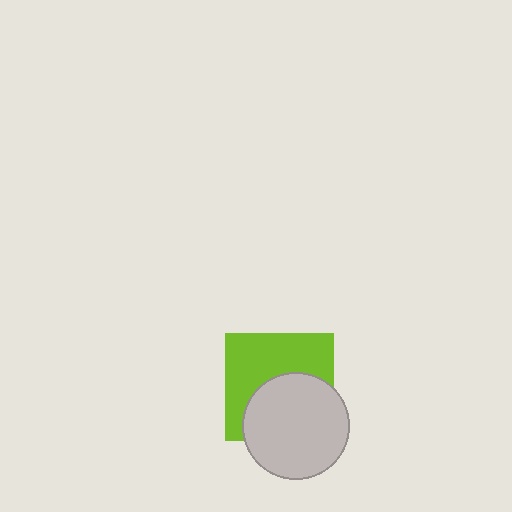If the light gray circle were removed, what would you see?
You would see the complete lime square.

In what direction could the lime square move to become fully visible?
The lime square could move up. That would shift it out from behind the light gray circle entirely.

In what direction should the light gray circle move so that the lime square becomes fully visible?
The light gray circle should move down. That is the shortest direction to clear the overlap and leave the lime square fully visible.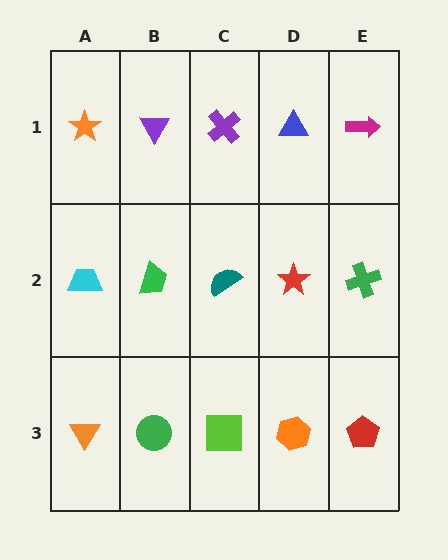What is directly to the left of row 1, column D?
A purple cross.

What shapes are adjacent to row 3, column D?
A red star (row 2, column D), a lime square (row 3, column C), a red pentagon (row 3, column E).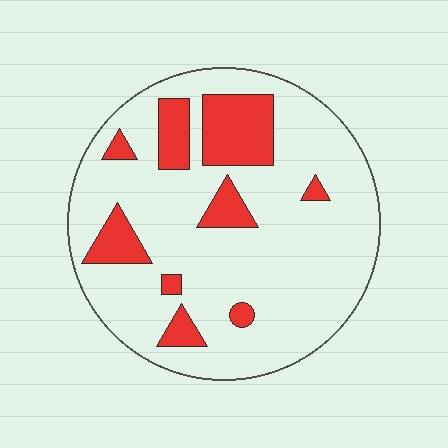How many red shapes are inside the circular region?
9.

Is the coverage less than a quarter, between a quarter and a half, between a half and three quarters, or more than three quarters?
Less than a quarter.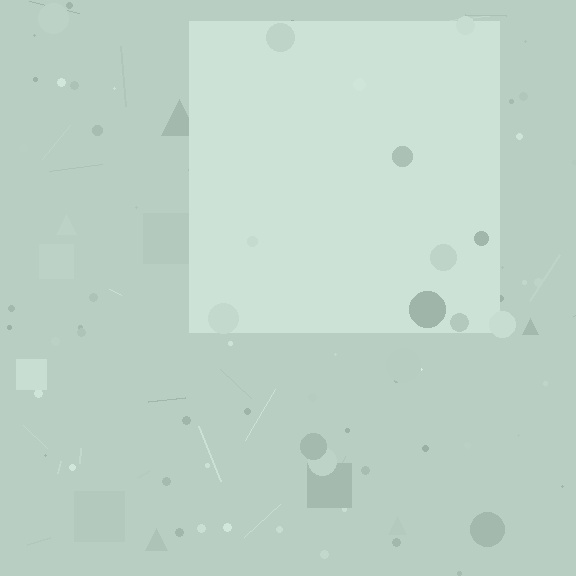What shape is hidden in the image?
A square is hidden in the image.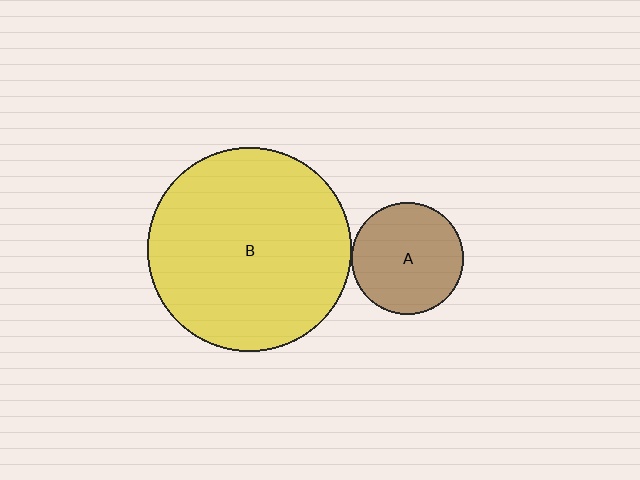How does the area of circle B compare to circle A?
Approximately 3.3 times.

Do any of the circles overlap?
No, none of the circles overlap.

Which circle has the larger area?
Circle B (yellow).